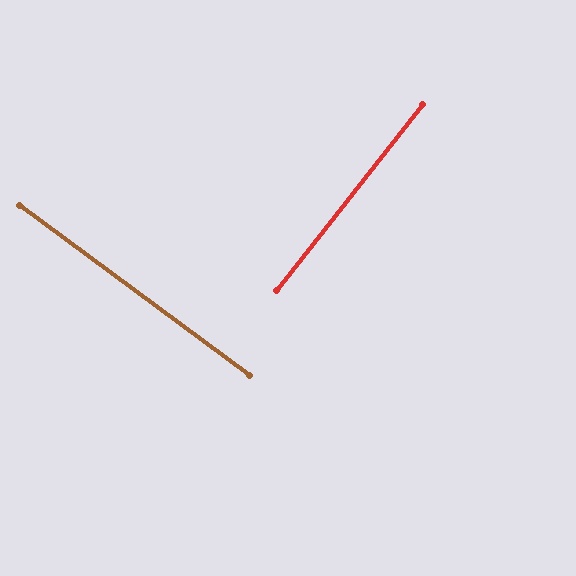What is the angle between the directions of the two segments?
Approximately 88 degrees.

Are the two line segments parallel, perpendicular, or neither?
Perpendicular — they meet at approximately 88°.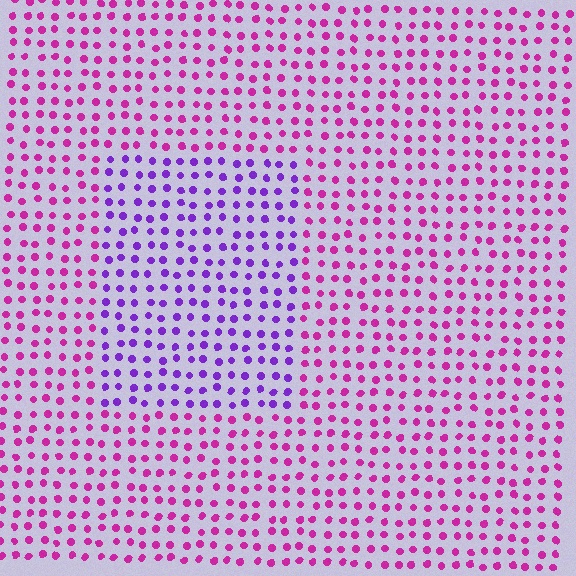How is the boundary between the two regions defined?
The boundary is defined purely by a slight shift in hue (about 43 degrees). Spacing, size, and orientation are identical on both sides.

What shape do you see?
I see a rectangle.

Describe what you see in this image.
The image is filled with small magenta elements in a uniform arrangement. A rectangle-shaped region is visible where the elements are tinted to a slightly different hue, forming a subtle color boundary.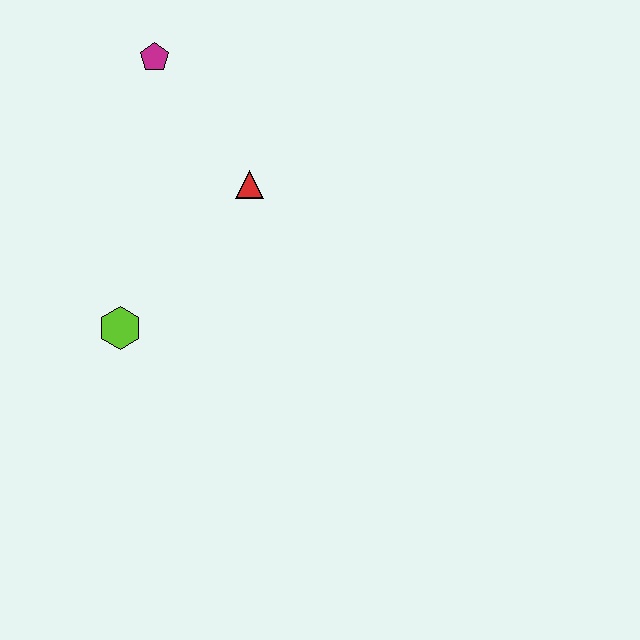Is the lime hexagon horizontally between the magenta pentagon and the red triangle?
No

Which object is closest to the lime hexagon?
The red triangle is closest to the lime hexagon.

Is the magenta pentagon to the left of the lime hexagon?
No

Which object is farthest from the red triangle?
The lime hexagon is farthest from the red triangle.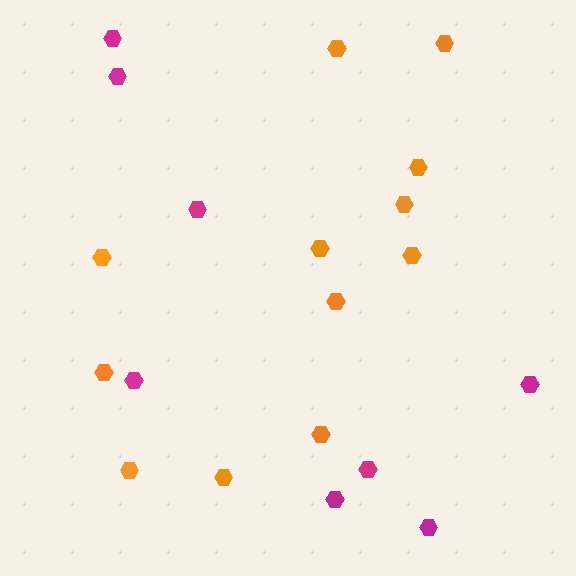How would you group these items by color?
There are 2 groups: one group of orange hexagons (12) and one group of magenta hexagons (8).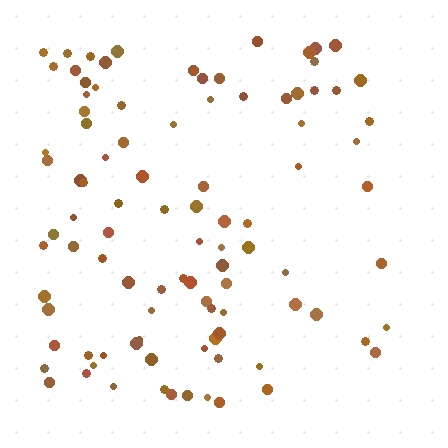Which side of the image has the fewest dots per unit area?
The right.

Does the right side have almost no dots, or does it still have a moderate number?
Still a moderate number, just noticeably fewer than the left.